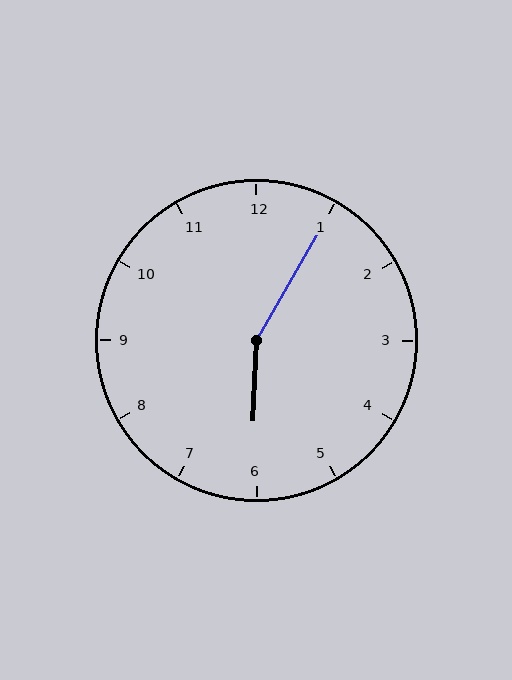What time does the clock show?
6:05.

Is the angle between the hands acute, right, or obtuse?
It is obtuse.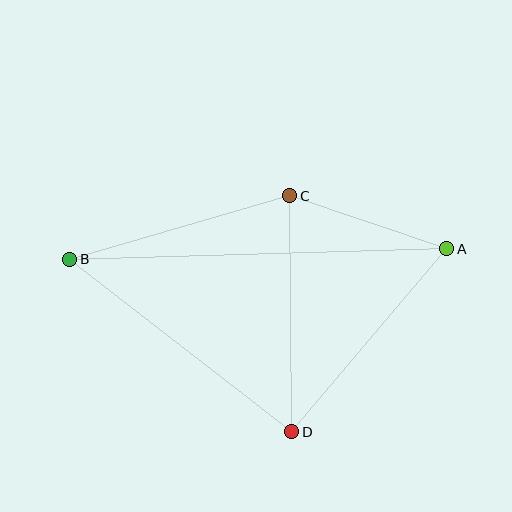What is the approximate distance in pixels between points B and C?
The distance between B and C is approximately 229 pixels.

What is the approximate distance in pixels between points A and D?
The distance between A and D is approximately 240 pixels.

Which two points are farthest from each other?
Points A and B are farthest from each other.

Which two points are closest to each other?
Points A and C are closest to each other.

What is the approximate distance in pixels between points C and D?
The distance between C and D is approximately 236 pixels.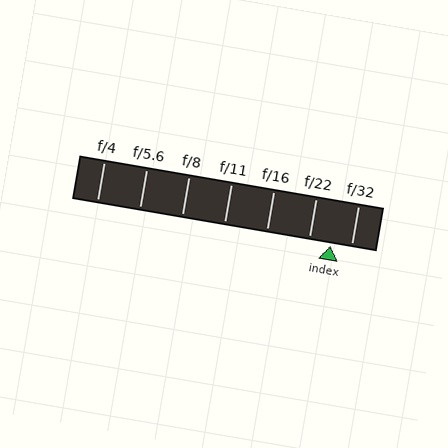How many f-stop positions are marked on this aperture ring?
There are 7 f-stop positions marked.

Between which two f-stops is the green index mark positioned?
The index mark is between f/22 and f/32.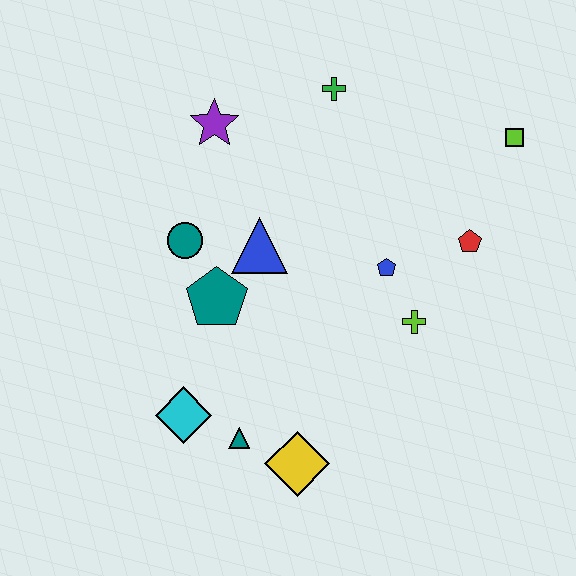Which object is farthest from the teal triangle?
The lime square is farthest from the teal triangle.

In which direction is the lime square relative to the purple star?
The lime square is to the right of the purple star.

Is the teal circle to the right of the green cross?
No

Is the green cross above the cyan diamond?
Yes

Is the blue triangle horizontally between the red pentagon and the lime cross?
No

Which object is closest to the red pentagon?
The blue pentagon is closest to the red pentagon.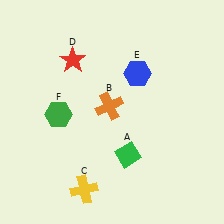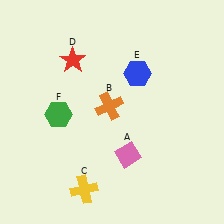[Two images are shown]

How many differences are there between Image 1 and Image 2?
There is 1 difference between the two images.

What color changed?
The diamond (A) changed from green in Image 1 to pink in Image 2.